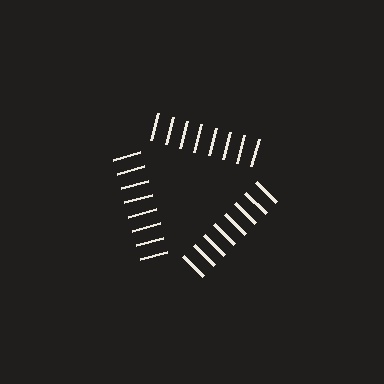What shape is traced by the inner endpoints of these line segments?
An illusory triangle — the line segments terminate on its edges but no continuous stroke is drawn.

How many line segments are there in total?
24 — 8 along each of the 3 edges.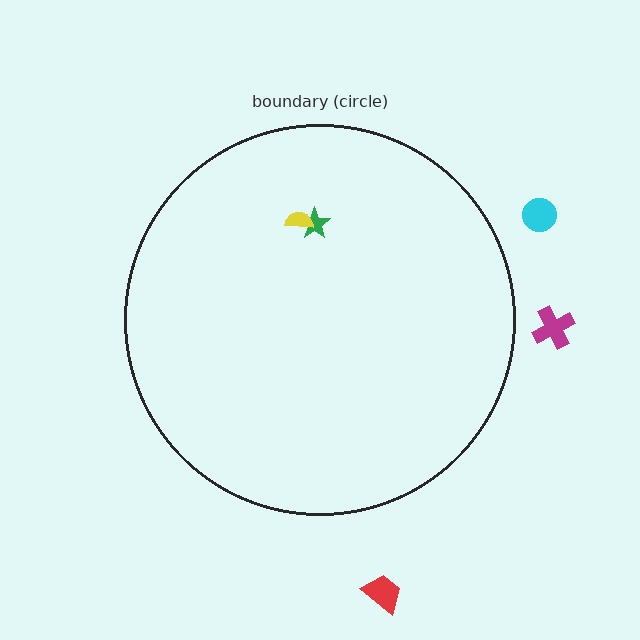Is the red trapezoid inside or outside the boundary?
Outside.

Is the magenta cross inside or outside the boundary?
Outside.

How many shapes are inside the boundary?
2 inside, 3 outside.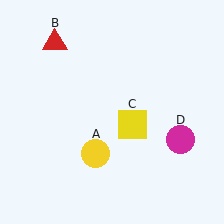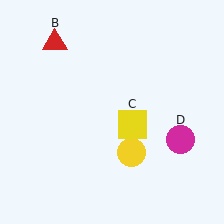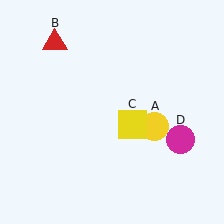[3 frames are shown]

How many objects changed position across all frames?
1 object changed position: yellow circle (object A).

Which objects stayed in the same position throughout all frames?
Red triangle (object B) and yellow square (object C) and magenta circle (object D) remained stationary.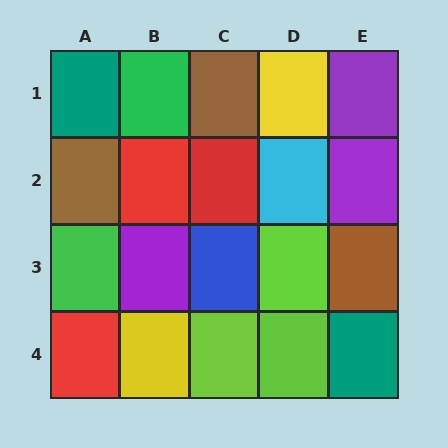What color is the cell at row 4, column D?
Lime.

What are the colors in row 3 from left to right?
Green, purple, blue, lime, brown.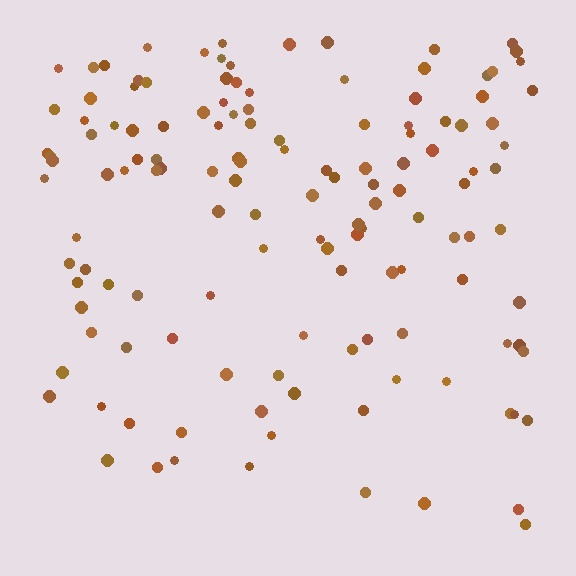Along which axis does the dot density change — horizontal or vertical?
Vertical.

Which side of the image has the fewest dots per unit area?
The bottom.